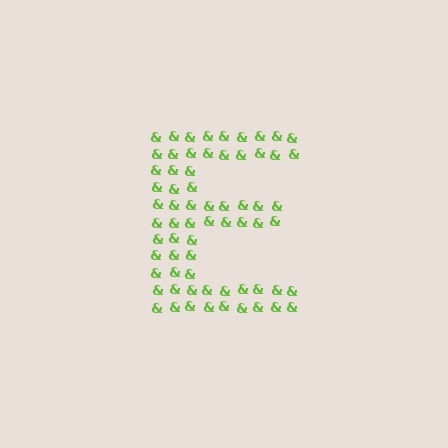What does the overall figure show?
The overall figure shows the letter E.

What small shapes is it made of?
It is made of small ampersands.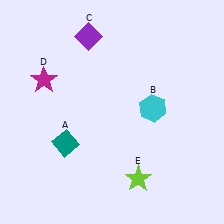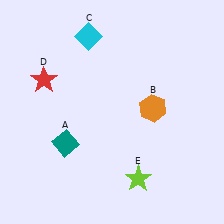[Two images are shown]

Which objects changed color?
B changed from cyan to orange. C changed from purple to cyan. D changed from magenta to red.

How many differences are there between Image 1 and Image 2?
There are 3 differences between the two images.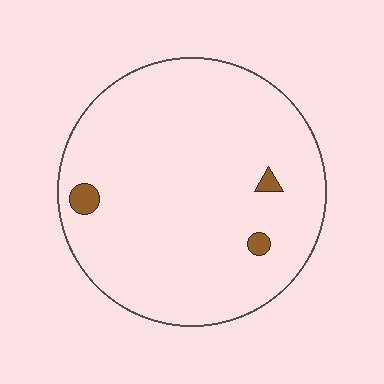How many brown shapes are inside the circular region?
3.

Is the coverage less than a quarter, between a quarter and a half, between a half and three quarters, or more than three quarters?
Less than a quarter.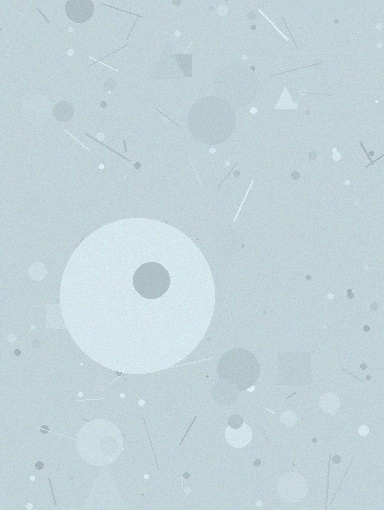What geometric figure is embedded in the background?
A circle is embedded in the background.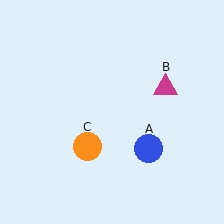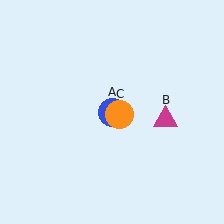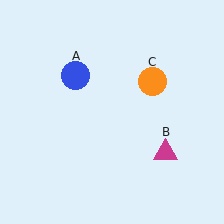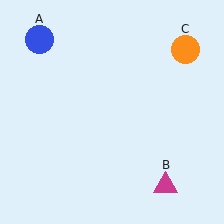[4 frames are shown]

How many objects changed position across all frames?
3 objects changed position: blue circle (object A), magenta triangle (object B), orange circle (object C).